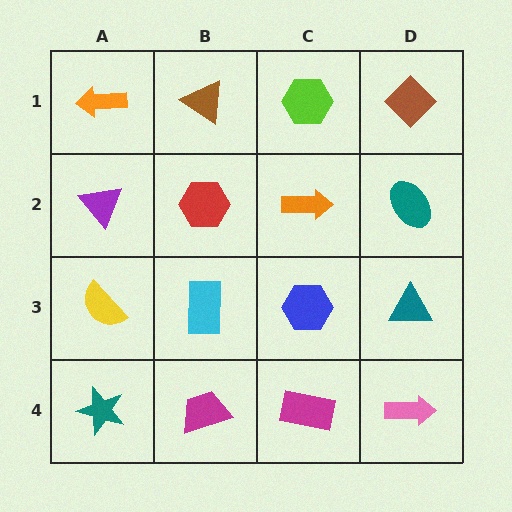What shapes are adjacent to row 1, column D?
A teal ellipse (row 2, column D), a lime hexagon (row 1, column C).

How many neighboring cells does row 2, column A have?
3.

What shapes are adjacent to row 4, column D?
A teal triangle (row 3, column D), a magenta rectangle (row 4, column C).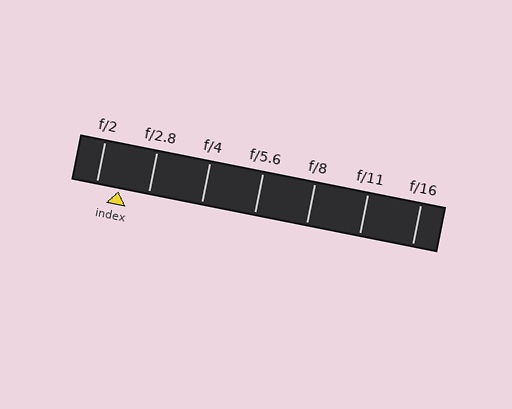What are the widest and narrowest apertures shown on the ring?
The widest aperture shown is f/2 and the narrowest is f/16.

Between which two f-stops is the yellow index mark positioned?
The index mark is between f/2 and f/2.8.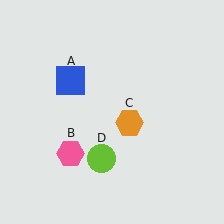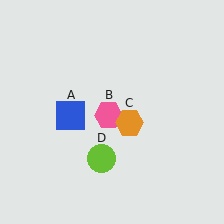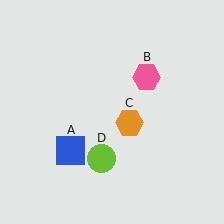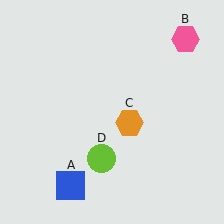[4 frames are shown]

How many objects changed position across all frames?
2 objects changed position: blue square (object A), pink hexagon (object B).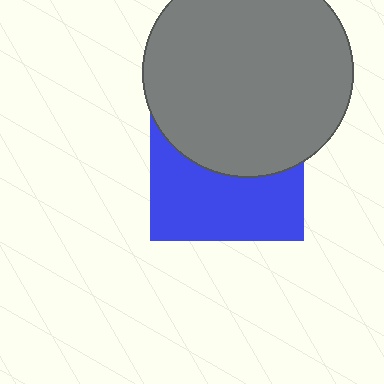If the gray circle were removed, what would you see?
You would see the complete blue square.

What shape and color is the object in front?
The object in front is a gray circle.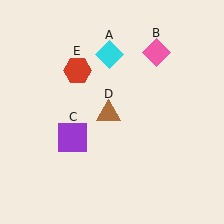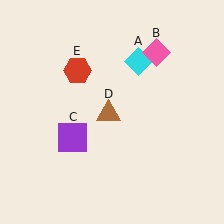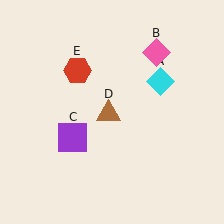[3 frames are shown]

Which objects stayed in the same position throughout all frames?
Pink diamond (object B) and purple square (object C) and brown triangle (object D) and red hexagon (object E) remained stationary.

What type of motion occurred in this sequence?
The cyan diamond (object A) rotated clockwise around the center of the scene.